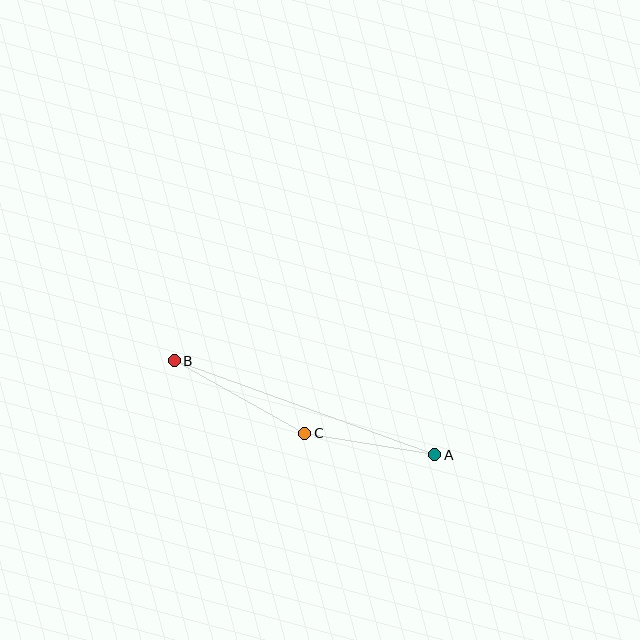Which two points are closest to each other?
Points A and C are closest to each other.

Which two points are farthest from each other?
Points A and B are farthest from each other.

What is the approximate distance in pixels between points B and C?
The distance between B and C is approximately 149 pixels.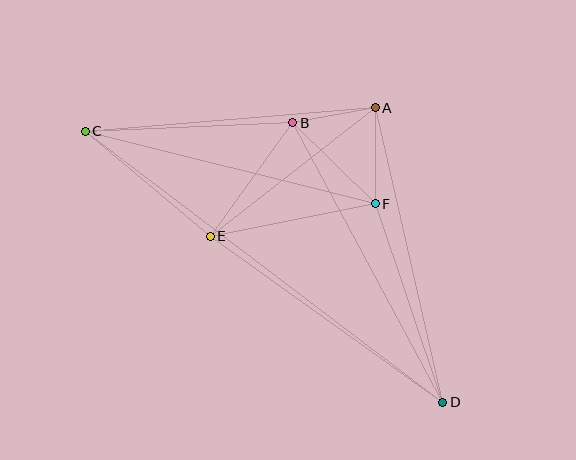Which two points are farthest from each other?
Points C and D are farthest from each other.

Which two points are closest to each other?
Points A and B are closest to each other.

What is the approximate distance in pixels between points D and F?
The distance between D and F is approximately 209 pixels.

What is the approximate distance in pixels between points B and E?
The distance between B and E is approximately 140 pixels.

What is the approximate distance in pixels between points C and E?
The distance between C and E is approximately 163 pixels.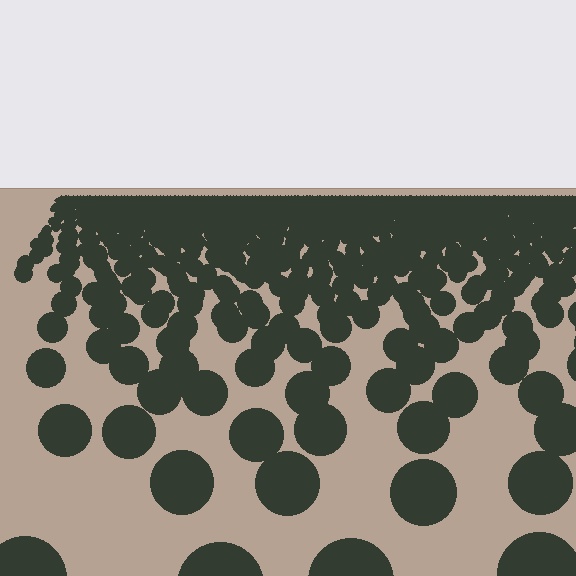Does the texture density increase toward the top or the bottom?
Density increases toward the top.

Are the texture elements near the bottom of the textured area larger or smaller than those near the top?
Larger. Near the bottom, elements are closer to the viewer and appear at a bigger on-screen size.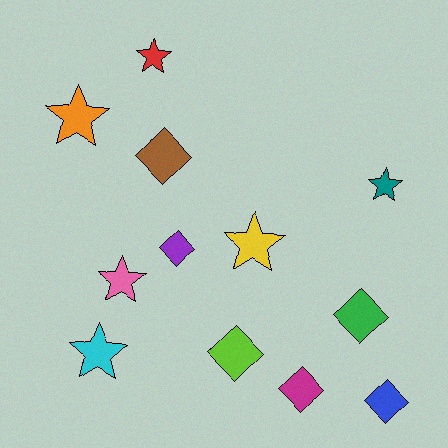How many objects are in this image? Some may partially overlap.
There are 12 objects.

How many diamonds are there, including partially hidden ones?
There are 6 diamonds.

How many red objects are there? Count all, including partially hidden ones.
There is 1 red object.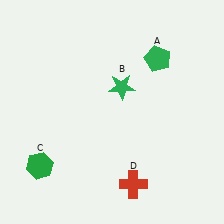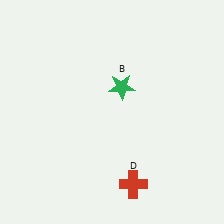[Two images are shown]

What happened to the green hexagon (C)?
The green hexagon (C) was removed in Image 2. It was in the bottom-left area of Image 1.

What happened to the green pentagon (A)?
The green pentagon (A) was removed in Image 2. It was in the top-right area of Image 1.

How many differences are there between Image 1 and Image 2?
There are 2 differences between the two images.